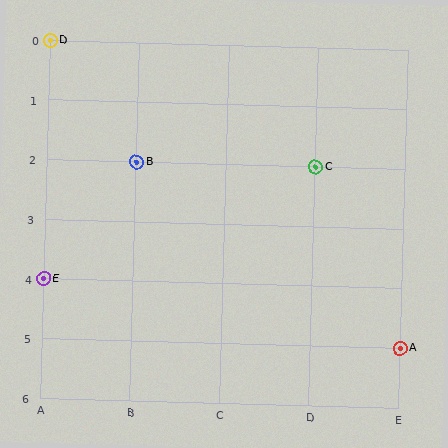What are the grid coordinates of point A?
Point A is at grid coordinates (E, 5).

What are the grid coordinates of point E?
Point E is at grid coordinates (A, 4).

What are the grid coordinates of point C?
Point C is at grid coordinates (D, 2).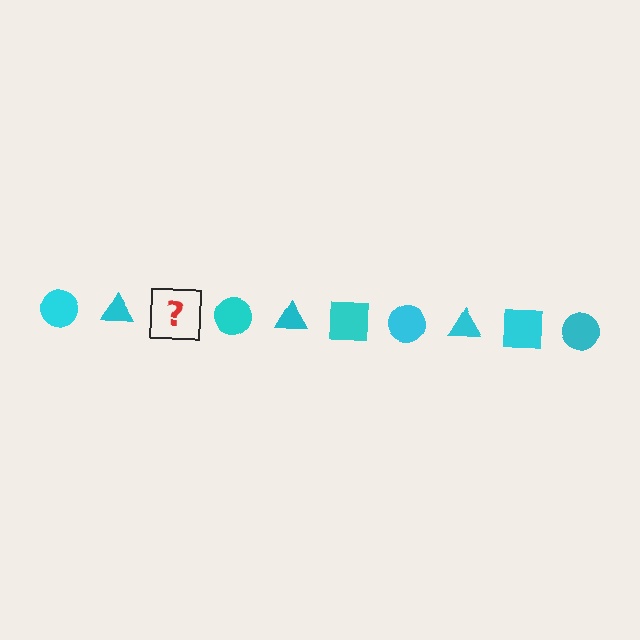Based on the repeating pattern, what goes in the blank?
The blank should be a cyan square.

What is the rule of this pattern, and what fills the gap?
The rule is that the pattern cycles through circle, triangle, square shapes in cyan. The gap should be filled with a cyan square.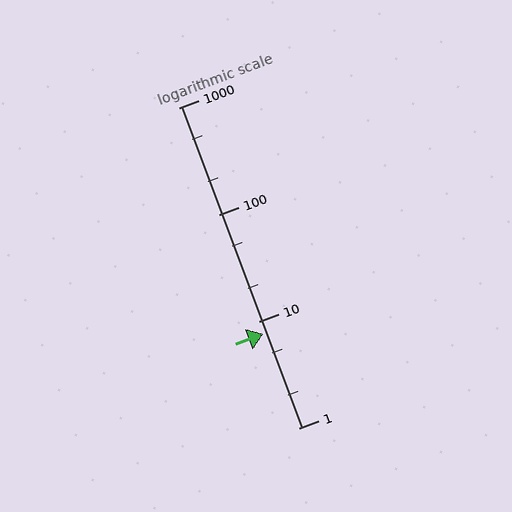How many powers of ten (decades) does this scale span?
The scale spans 3 decades, from 1 to 1000.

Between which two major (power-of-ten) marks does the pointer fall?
The pointer is between 1 and 10.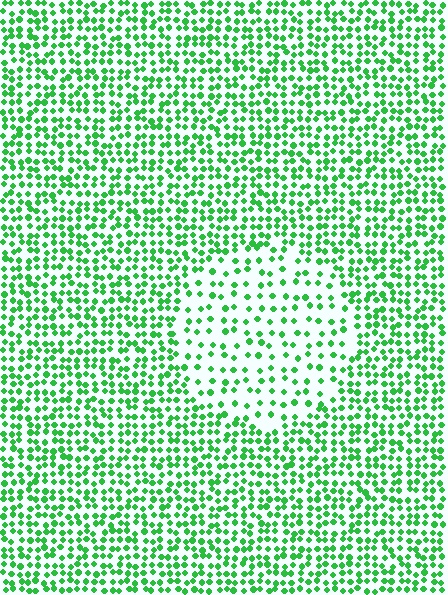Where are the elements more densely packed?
The elements are more densely packed outside the circle boundary.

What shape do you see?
I see a circle.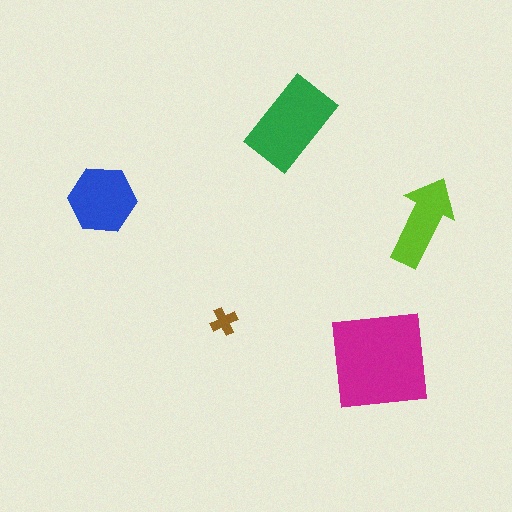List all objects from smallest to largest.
The brown cross, the lime arrow, the blue hexagon, the green rectangle, the magenta square.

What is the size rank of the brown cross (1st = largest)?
5th.